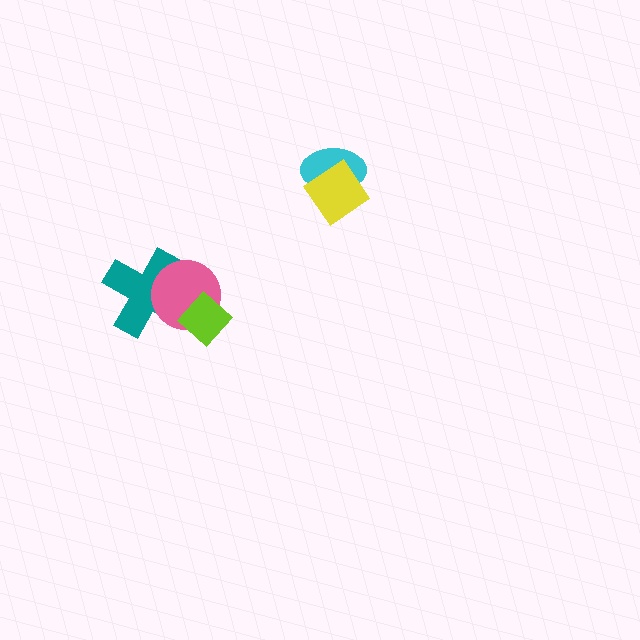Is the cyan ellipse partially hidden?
Yes, it is partially covered by another shape.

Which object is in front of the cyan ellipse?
The yellow diamond is in front of the cyan ellipse.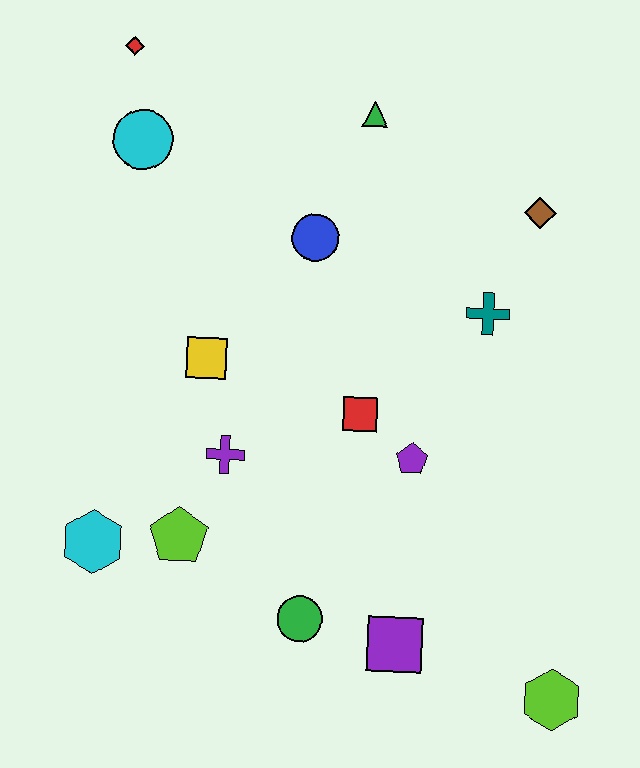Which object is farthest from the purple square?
The red diamond is farthest from the purple square.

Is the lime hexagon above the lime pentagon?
No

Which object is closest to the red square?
The purple pentagon is closest to the red square.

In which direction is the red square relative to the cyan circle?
The red square is below the cyan circle.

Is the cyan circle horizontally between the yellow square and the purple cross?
No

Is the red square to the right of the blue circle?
Yes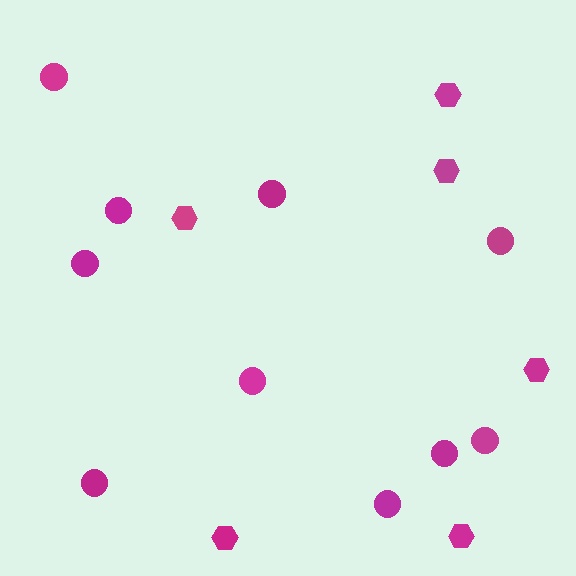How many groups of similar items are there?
There are 2 groups: one group of circles (10) and one group of hexagons (6).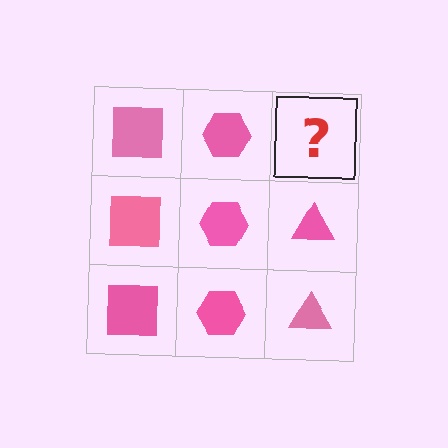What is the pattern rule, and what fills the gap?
The rule is that each column has a consistent shape. The gap should be filled with a pink triangle.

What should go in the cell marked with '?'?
The missing cell should contain a pink triangle.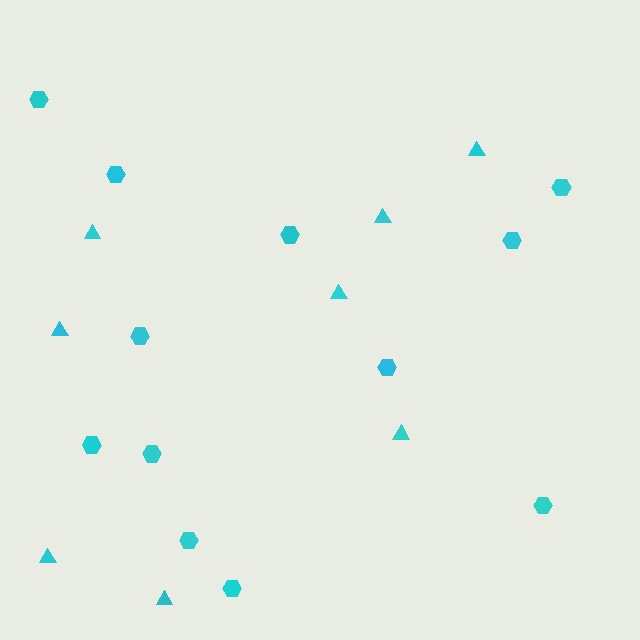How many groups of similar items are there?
There are 2 groups: one group of triangles (8) and one group of hexagons (12).